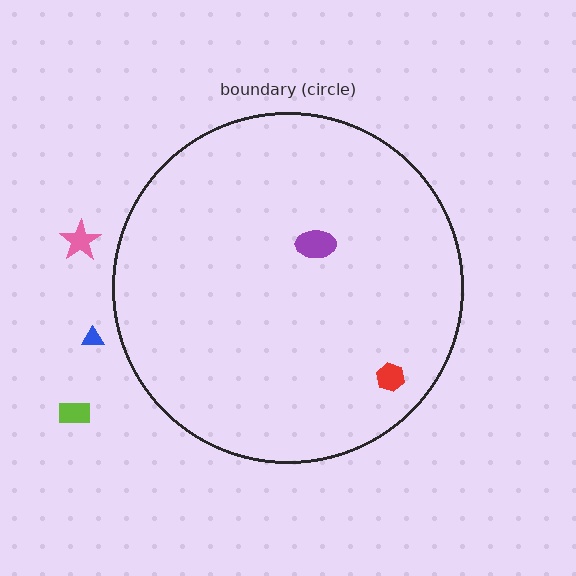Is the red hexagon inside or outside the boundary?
Inside.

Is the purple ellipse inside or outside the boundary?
Inside.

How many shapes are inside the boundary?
2 inside, 3 outside.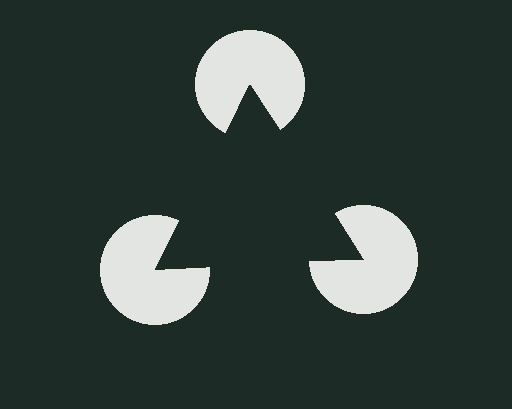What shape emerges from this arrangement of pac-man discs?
An illusory triangle — its edges are inferred from the aligned wedge cuts in the pac-man discs, not physically drawn.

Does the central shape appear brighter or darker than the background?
It typically appears slightly darker than the background, even though no actual brightness change is drawn.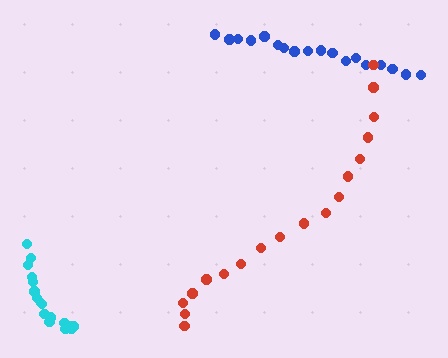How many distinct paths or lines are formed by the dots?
There are 3 distinct paths.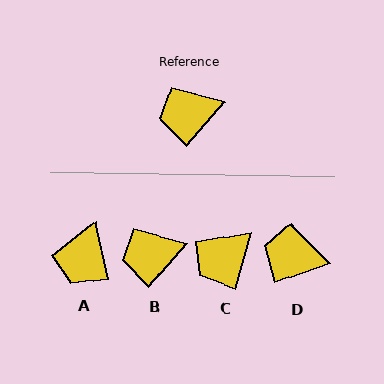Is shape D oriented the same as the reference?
No, it is off by about 30 degrees.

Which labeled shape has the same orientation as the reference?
B.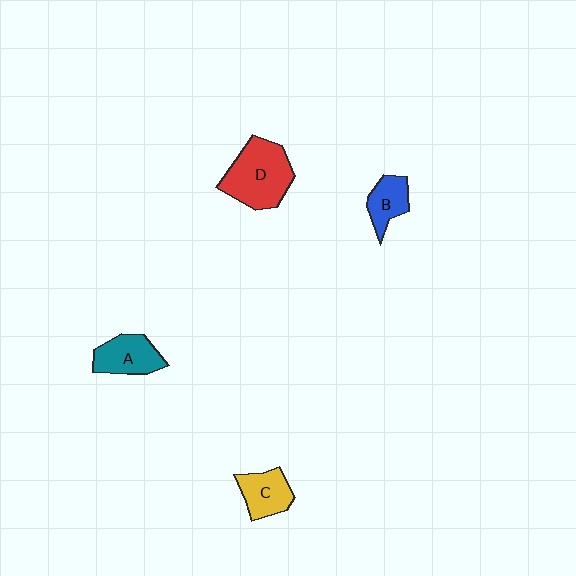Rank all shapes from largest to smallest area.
From largest to smallest: D (red), A (teal), C (yellow), B (blue).